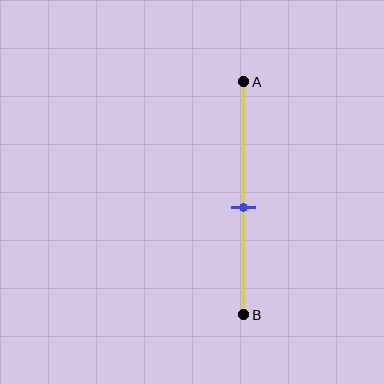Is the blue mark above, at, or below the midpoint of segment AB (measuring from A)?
The blue mark is below the midpoint of segment AB.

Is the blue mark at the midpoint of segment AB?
No, the mark is at about 55% from A, not at the 50% midpoint.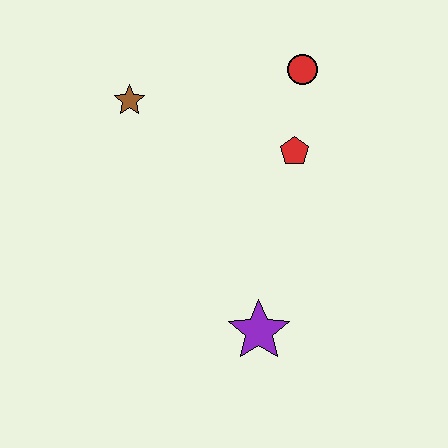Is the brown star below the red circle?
Yes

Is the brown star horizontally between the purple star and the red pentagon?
No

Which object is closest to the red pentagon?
The red circle is closest to the red pentagon.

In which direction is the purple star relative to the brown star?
The purple star is below the brown star.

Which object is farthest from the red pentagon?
The purple star is farthest from the red pentagon.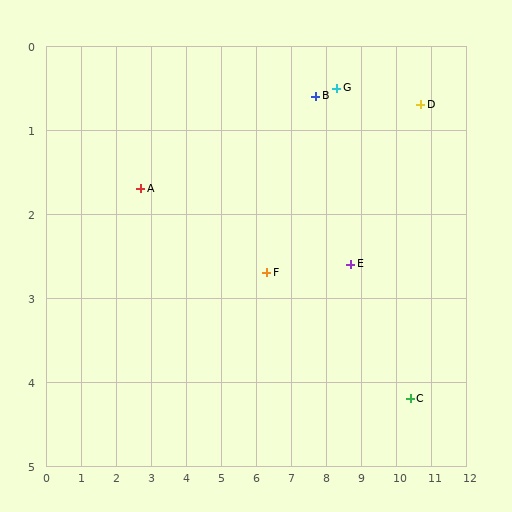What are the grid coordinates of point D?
Point D is at approximately (10.7, 0.7).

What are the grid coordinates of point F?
Point F is at approximately (6.3, 2.7).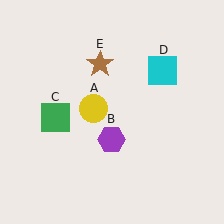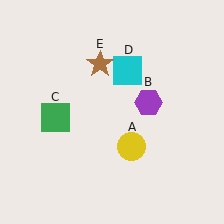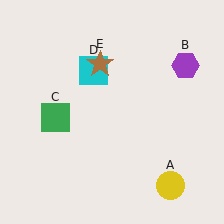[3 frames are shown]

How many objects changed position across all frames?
3 objects changed position: yellow circle (object A), purple hexagon (object B), cyan square (object D).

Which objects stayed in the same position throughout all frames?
Green square (object C) and brown star (object E) remained stationary.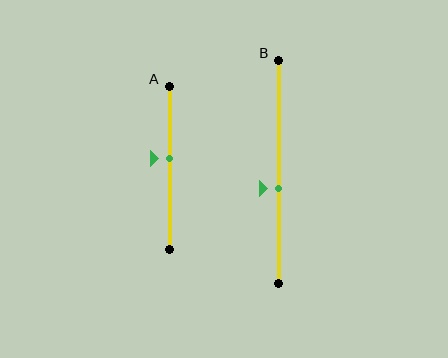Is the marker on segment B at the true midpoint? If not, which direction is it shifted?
No, the marker on segment B is shifted downward by about 7% of the segment length.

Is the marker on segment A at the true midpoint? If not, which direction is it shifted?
No, the marker on segment A is shifted upward by about 6% of the segment length.